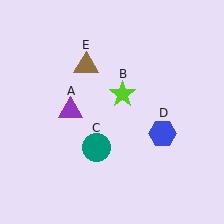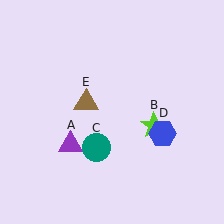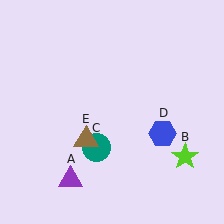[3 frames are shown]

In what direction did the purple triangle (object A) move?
The purple triangle (object A) moved down.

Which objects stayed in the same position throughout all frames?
Teal circle (object C) and blue hexagon (object D) remained stationary.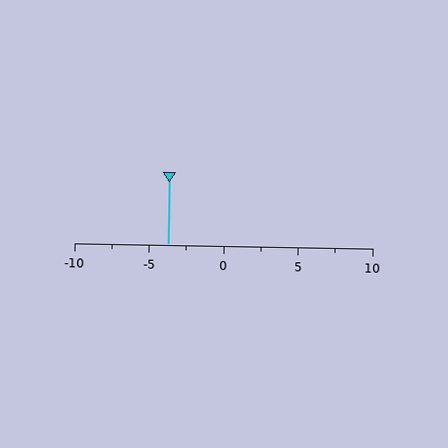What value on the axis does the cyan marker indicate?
The marker indicates approximately -3.8.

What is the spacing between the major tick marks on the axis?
The major ticks are spaced 5 apart.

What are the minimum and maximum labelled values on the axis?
The axis runs from -10 to 10.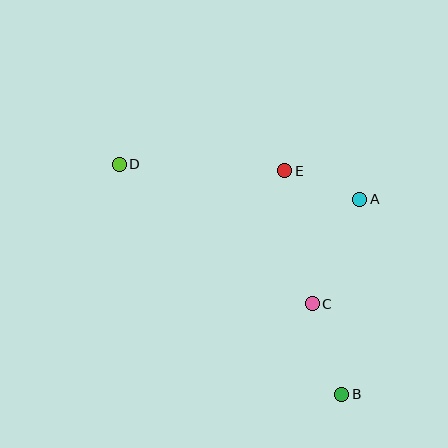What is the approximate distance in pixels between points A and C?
The distance between A and C is approximately 115 pixels.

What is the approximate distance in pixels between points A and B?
The distance between A and B is approximately 196 pixels.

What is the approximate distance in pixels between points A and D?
The distance between A and D is approximately 243 pixels.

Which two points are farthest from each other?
Points B and D are farthest from each other.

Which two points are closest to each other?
Points A and E are closest to each other.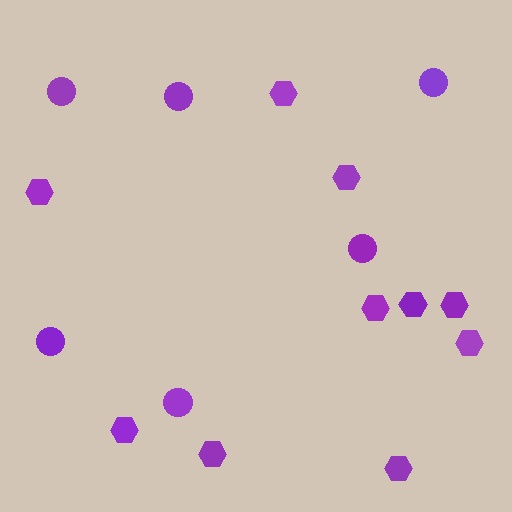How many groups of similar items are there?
There are 2 groups: one group of circles (6) and one group of hexagons (10).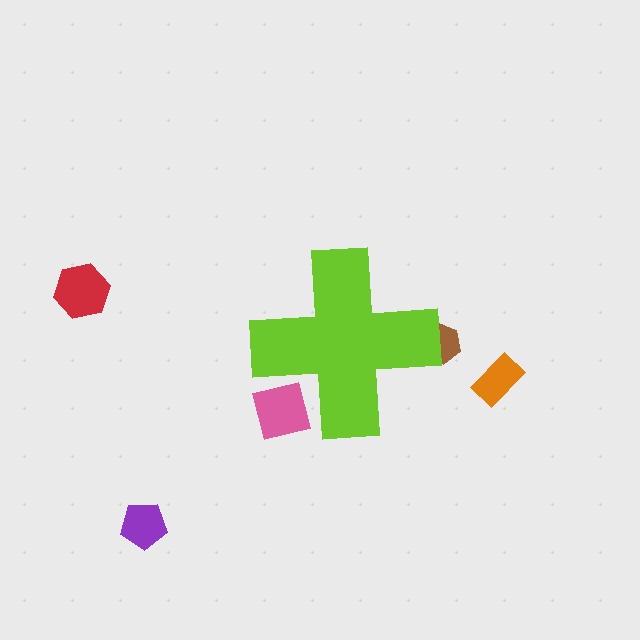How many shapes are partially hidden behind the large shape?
2 shapes are partially hidden.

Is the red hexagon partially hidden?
No, the red hexagon is fully visible.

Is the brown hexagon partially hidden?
Yes, the brown hexagon is partially hidden behind the lime cross.